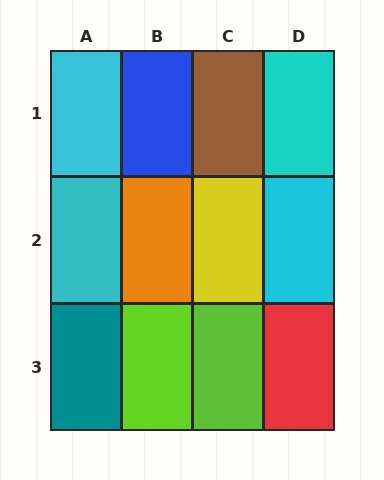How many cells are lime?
2 cells are lime.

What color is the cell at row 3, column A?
Teal.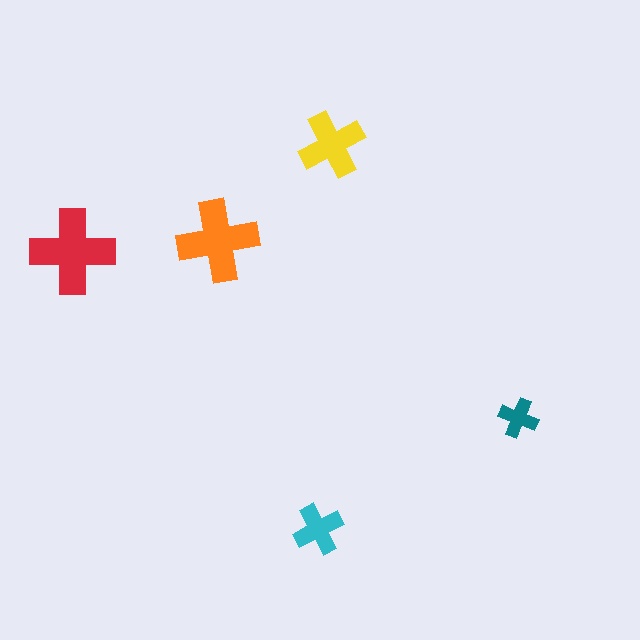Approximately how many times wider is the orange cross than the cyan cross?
About 1.5 times wider.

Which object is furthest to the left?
The red cross is leftmost.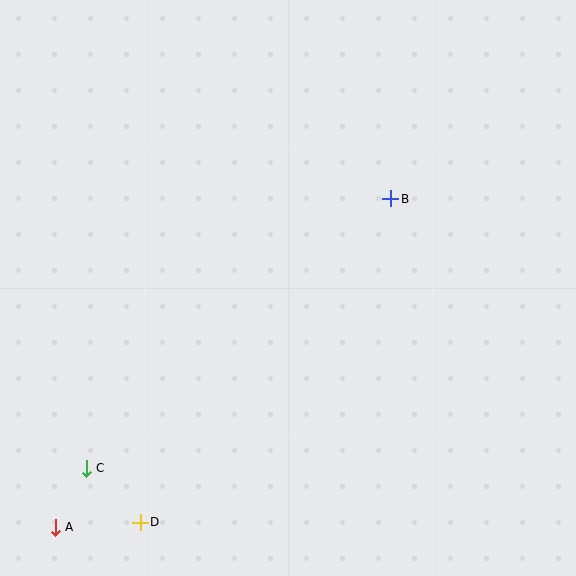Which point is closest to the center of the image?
Point B at (391, 199) is closest to the center.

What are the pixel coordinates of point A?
Point A is at (55, 527).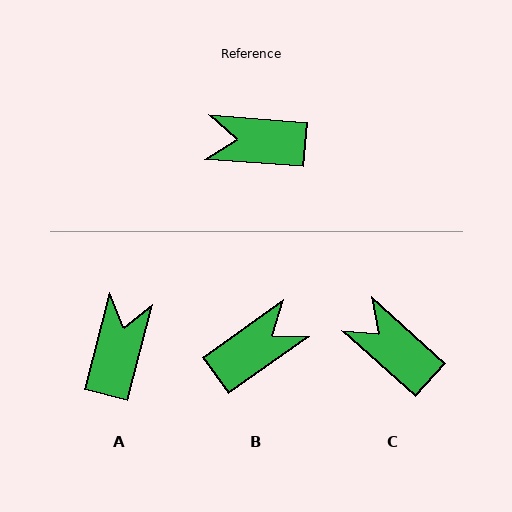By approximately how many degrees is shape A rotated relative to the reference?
Approximately 100 degrees clockwise.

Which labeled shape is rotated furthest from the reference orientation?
B, about 140 degrees away.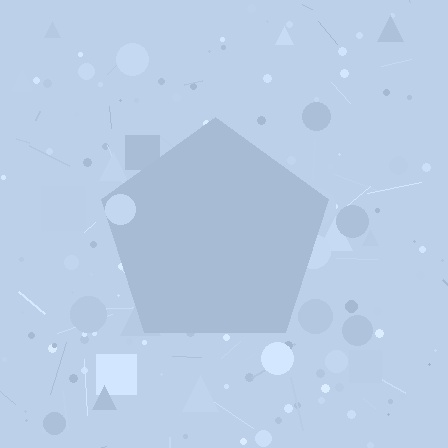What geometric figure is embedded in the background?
A pentagon is embedded in the background.